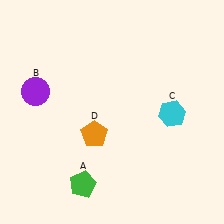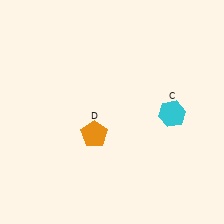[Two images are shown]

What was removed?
The green pentagon (A), the purple circle (B) were removed in Image 2.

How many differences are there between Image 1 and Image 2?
There are 2 differences between the two images.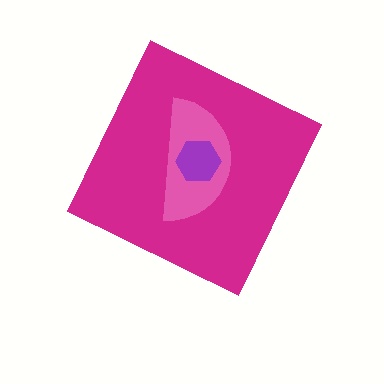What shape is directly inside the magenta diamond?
The pink semicircle.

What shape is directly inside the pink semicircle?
The purple hexagon.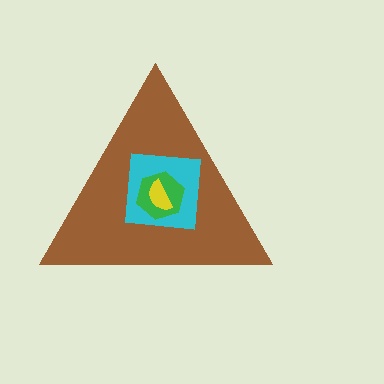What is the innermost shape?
The yellow semicircle.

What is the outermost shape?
The brown triangle.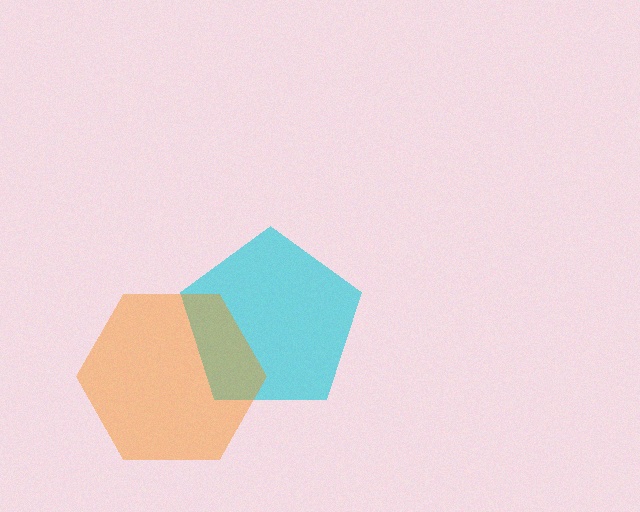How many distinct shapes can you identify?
There are 2 distinct shapes: a cyan pentagon, an orange hexagon.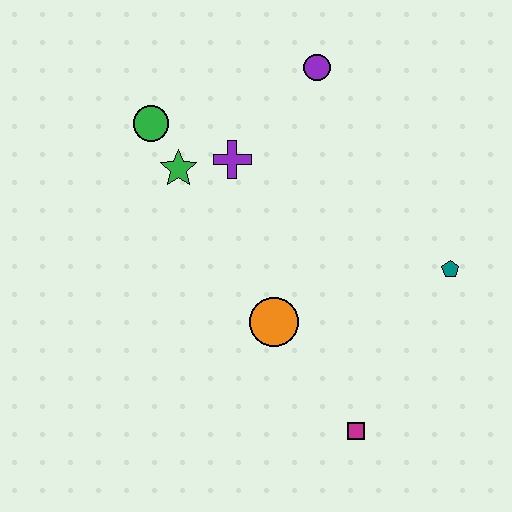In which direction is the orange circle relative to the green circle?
The orange circle is below the green circle.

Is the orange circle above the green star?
No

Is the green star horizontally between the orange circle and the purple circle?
No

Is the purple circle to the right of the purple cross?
Yes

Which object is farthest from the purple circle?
The magenta square is farthest from the purple circle.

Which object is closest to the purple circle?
The purple cross is closest to the purple circle.